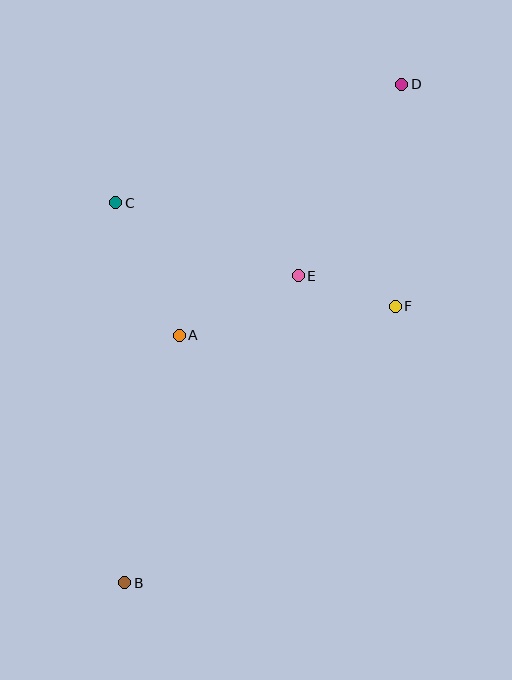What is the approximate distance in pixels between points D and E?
The distance between D and E is approximately 218 pixels.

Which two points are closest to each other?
Points E and F are closest to each other.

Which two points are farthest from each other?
Points B and D are farthest from each other.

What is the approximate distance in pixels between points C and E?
The distance between C and E is approximately 197 pixels.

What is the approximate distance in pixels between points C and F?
The distance between C and F is approximately 298 pixels.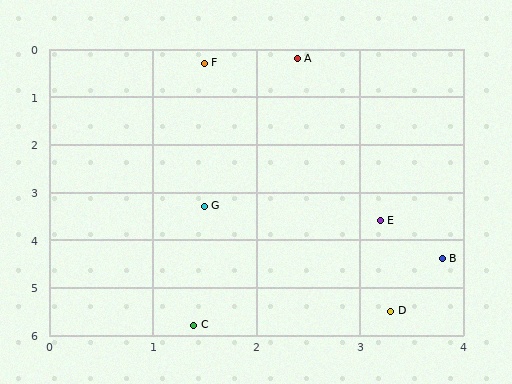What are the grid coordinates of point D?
Point D is at approximately (3.3, 5.5).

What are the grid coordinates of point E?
Point E is at approximately (3.2, 3.6).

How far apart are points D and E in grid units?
Points D and E are about 1.9 grid units apart.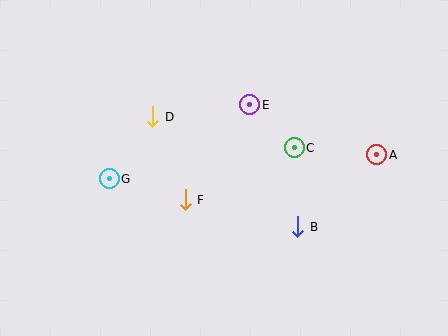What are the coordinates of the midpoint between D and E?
The midpoint between D and E is at (201, 111).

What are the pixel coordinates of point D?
Point D is at (153, 117).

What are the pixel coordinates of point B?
Point B is at (298, 227).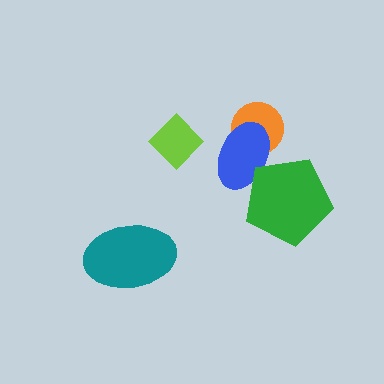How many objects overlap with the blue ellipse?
2 objects overlap with the blue ellipse.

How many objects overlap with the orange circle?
1 object overlaps with the orange circle.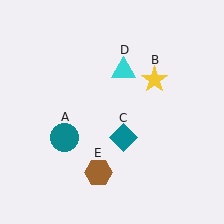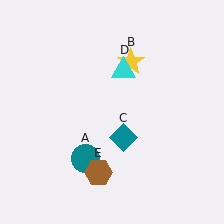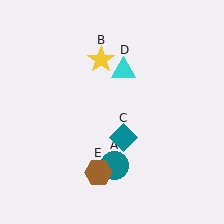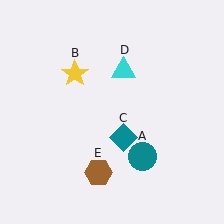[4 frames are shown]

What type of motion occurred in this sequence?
The teal circle (object A), yellow star (object B) rotated counterclockwise around the center of the scene.